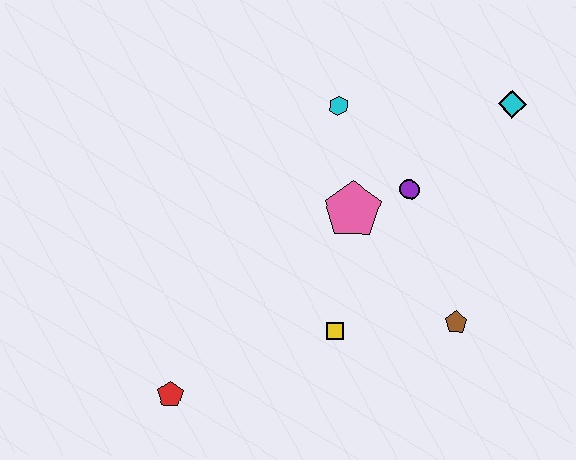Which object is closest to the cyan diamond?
The purple circle is closest to the cyan diamond.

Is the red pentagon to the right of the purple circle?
No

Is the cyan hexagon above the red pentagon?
Yes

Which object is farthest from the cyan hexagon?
The red pentagon is farthest from the cyan hexagon.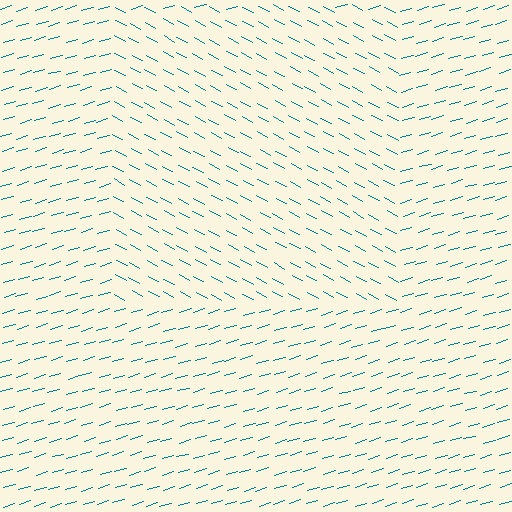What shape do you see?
I see a rectangle.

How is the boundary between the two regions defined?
The boundary is defined purely by a change in line orientation (approximately 45 degrees difference). All lines are the same color and thickness.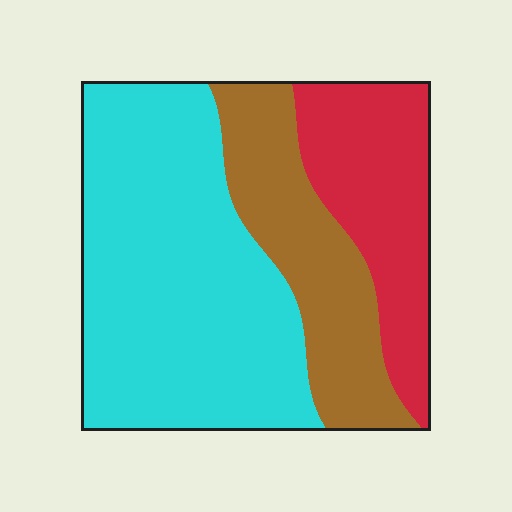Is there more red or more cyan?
Cyan.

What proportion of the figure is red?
Red covers around 25% of the figure.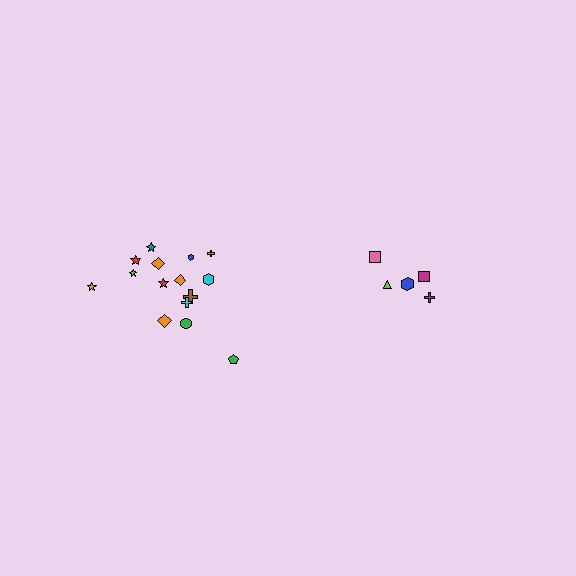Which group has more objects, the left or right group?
The left group.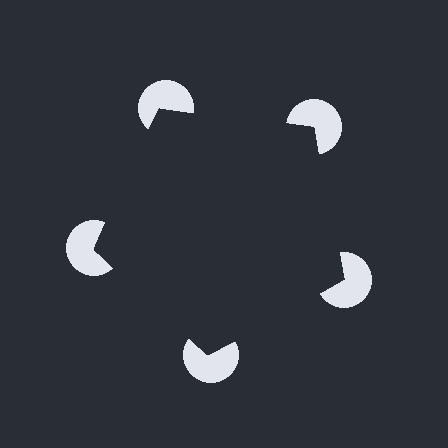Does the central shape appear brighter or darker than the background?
It typically appears slightly darker than the background, even though no actual brightness change is drawn.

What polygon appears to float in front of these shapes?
An illusory pentagon — its edges are inferred from the aligned wedge cuts in the pac-man discs, not physically drawn.